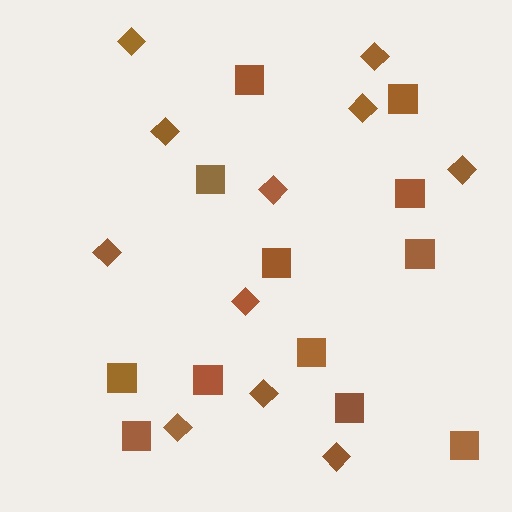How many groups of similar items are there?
There are 2 groups: one group of squares (12) and one group of diamonds (11).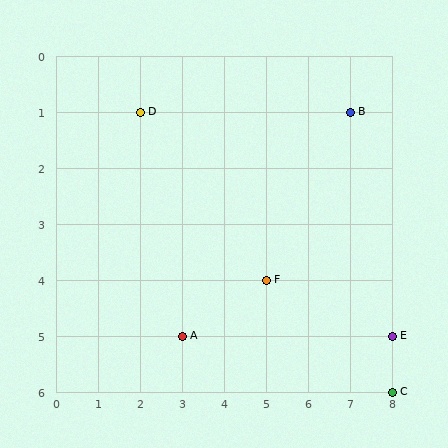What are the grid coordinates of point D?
Point D is at grid coordinates (2, 1).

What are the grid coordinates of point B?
Point B is at grid coordinates (7, 1).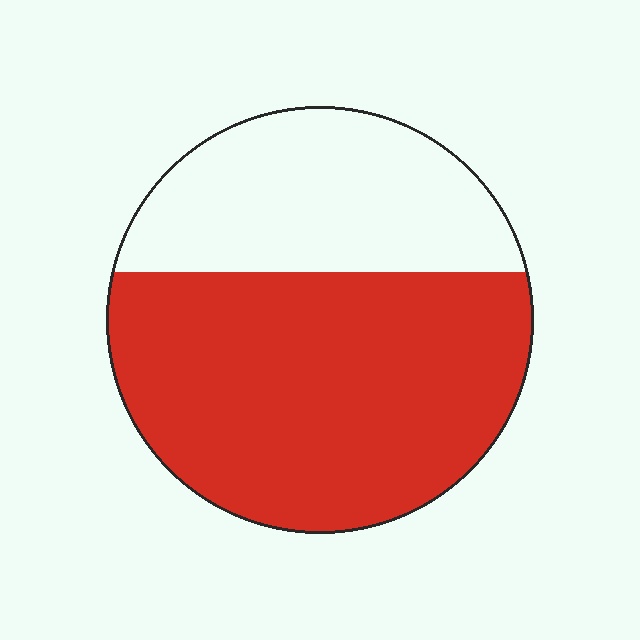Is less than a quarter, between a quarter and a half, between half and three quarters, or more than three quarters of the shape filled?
Between half and three quarters.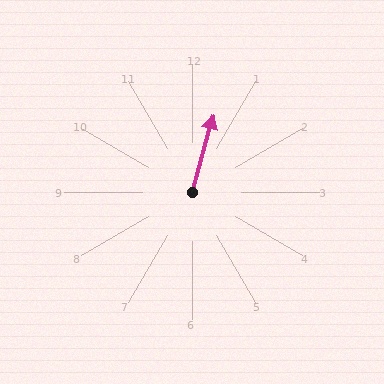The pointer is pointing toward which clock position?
Roughly 1 o'clock.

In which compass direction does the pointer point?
North.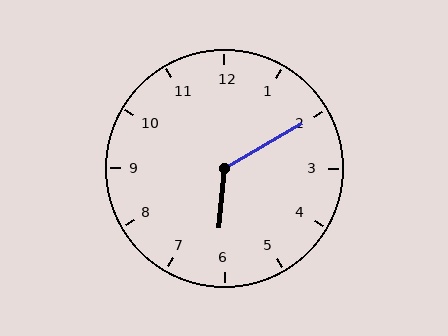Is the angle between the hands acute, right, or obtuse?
It is obtuse.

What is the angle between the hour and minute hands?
Approximately 125 degrees.